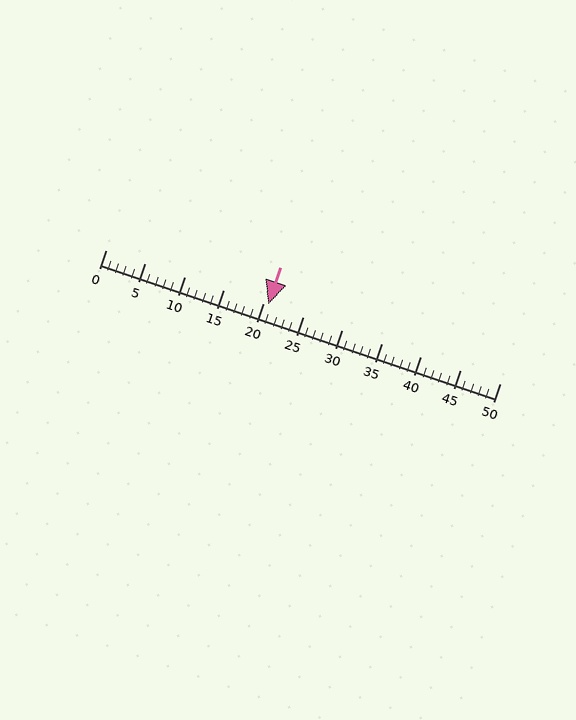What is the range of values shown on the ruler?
The ruler shows values from 0 to 50.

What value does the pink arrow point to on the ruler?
The pink arrow points to approximately 21.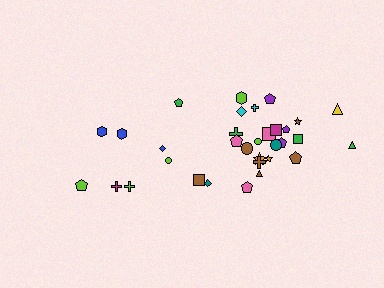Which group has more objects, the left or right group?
The right group.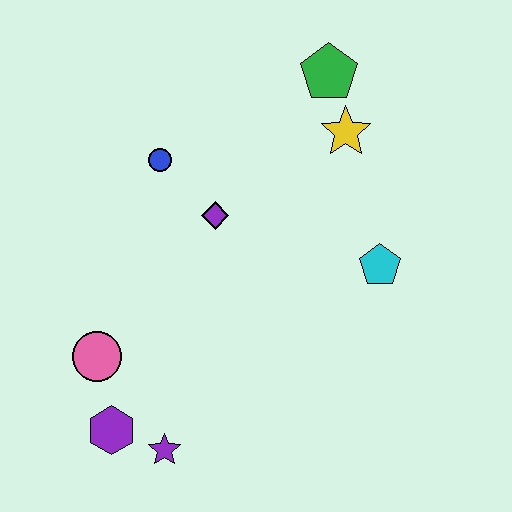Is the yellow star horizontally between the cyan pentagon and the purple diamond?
Yes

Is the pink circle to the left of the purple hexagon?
Yes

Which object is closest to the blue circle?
The purple diamond is closest to the blue circle.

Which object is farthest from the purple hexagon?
The green pentagon is farthest from the purple hexagon.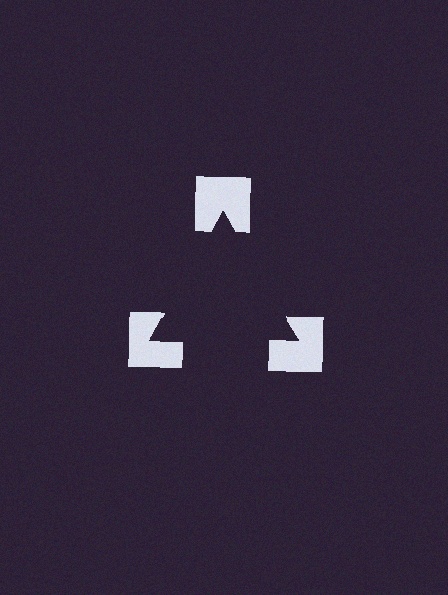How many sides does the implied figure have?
3 sides.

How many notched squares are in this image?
There are 3 — one at each vertex of the illusory triangle.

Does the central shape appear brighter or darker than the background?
It typically appears slightly darker than the background, even though no actual brightness change is drawn.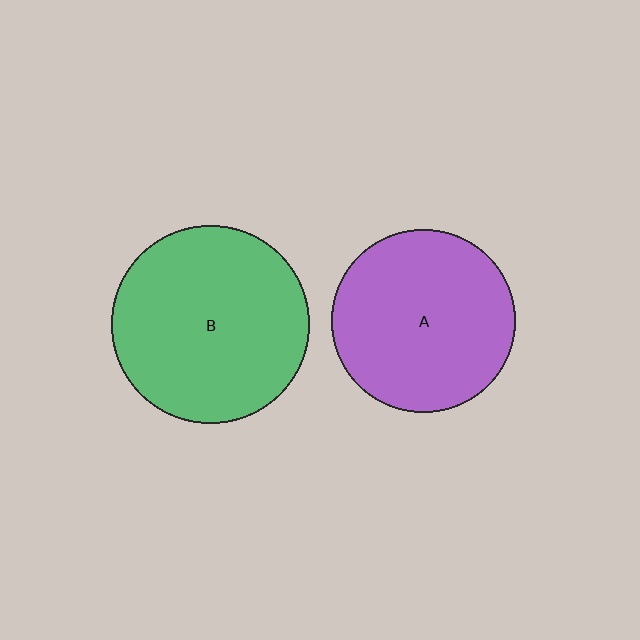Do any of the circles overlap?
No, none of the circles overlap.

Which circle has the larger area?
Circle B (green).